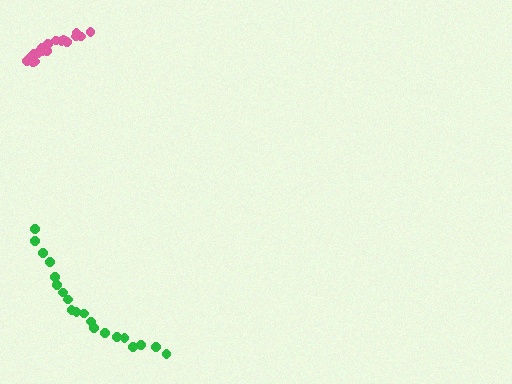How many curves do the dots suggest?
There are 2 distinct paths.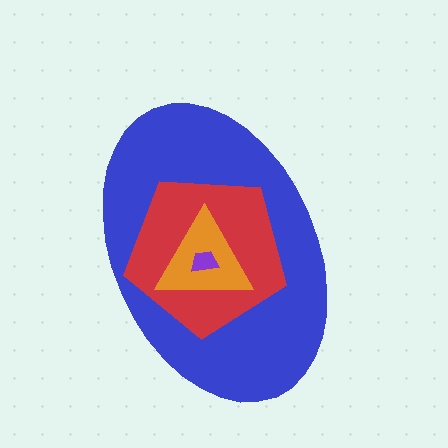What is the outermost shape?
The blue ellipse.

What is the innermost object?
The purple trapezoid.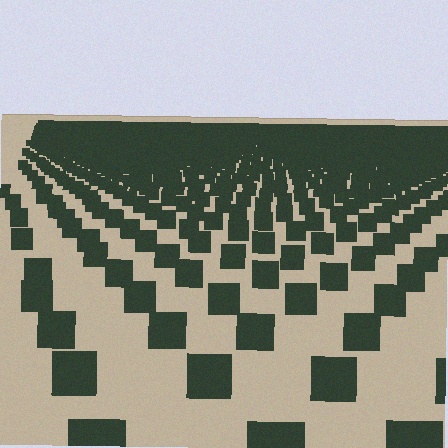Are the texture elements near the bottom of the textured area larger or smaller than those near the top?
Larger. Near the bottom, elements are closer to the viewer and appear at a bigger on-screen size.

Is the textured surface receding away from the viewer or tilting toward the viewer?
The surface is receding away from the viewer. Texture elements get smaller and denser toward the top.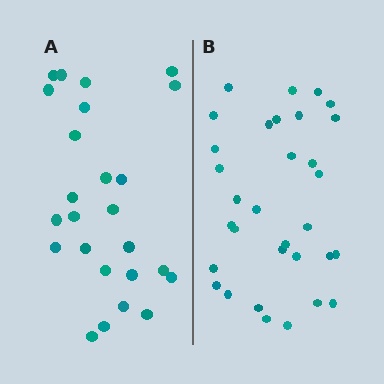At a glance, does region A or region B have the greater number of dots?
Region B (the right region) has more dots.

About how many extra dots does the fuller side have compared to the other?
Region B has roughly 8 or so more dots than region A.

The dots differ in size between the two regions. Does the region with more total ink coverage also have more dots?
No. Region A has more total ink coverage because its dots are larger, but region B actually contains more individual dots. Total area can be misleading — the number of items is what matters here.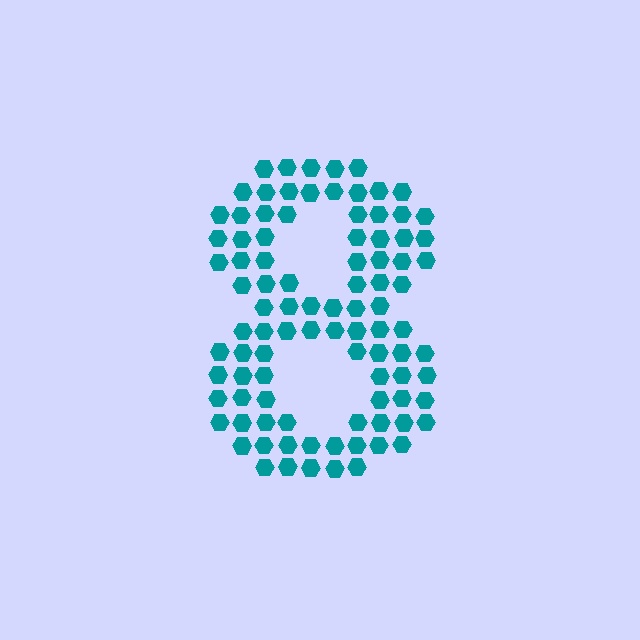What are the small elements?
The small elements are hexagons.